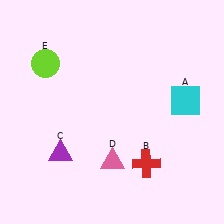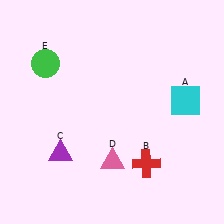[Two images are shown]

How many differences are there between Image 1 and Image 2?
There is 1 difference between the two images.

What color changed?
The circle (E) changed from lime in Image 1 to green in Image 2.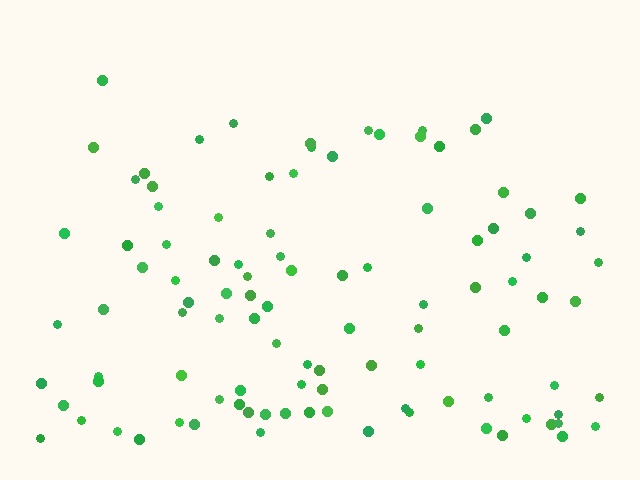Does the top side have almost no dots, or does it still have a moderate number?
Still a moderate number, just noticeably fewer than the bottom.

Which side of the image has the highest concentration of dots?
The bottom.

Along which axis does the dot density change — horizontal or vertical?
Vertical.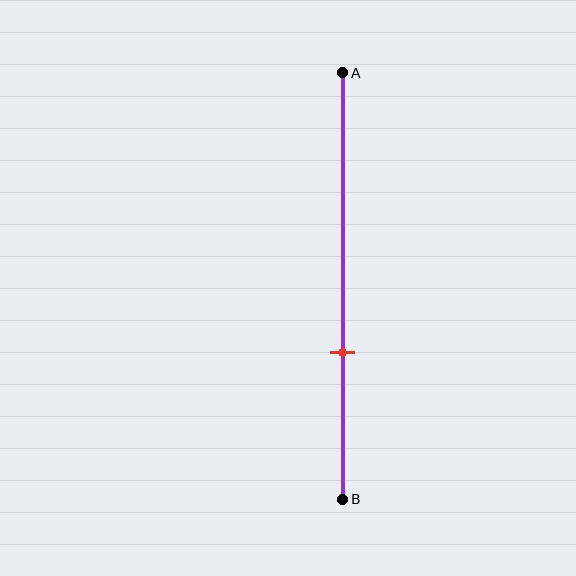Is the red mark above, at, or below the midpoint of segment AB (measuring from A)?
The red mark is below the midpoint of segment AB.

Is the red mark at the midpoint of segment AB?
No, the mark is at about 65% from A, not at the 50% midpoint.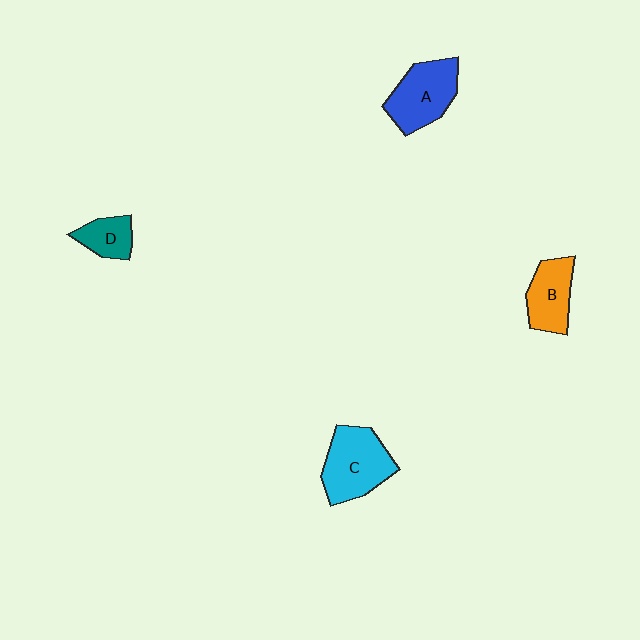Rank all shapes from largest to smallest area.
From largest to smallest: C (cyan), A (blue), B (orange), D (teal).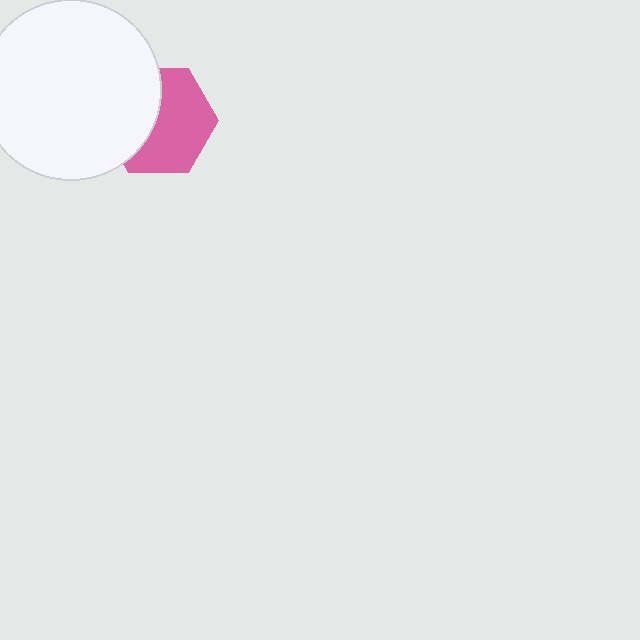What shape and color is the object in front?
The object in front is a white circle.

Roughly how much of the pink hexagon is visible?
About half of it is visible (roughly 59%).